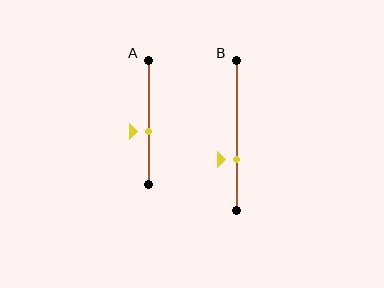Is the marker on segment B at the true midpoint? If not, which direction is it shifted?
No, the marker on segment B is shifted downward by about 16% of the segment length.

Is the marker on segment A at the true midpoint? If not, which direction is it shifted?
No, the marker on segment A is shifted downward by about 7% of the segment length.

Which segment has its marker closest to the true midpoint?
Segment A has its marker closest to the true midpoint.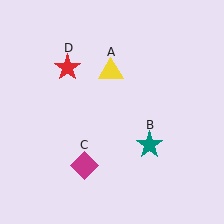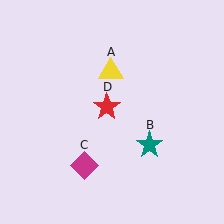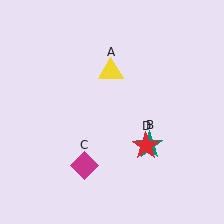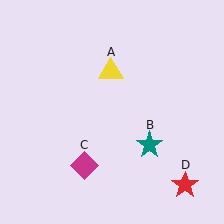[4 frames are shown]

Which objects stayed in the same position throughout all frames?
Yellow triangle (object A) and teal star (object B) and magenta diamond (object C) remained stationary.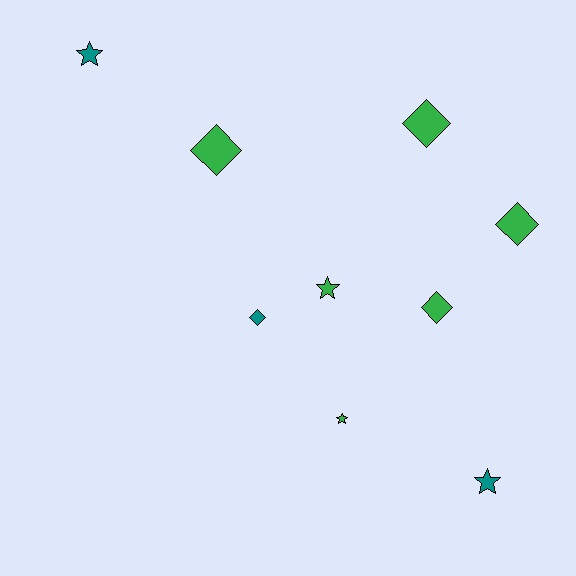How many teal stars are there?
There are 2 teal stars.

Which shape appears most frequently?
Diamond, with 5 objects.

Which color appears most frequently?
Green, with 6 objects.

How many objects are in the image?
There are 9 objects.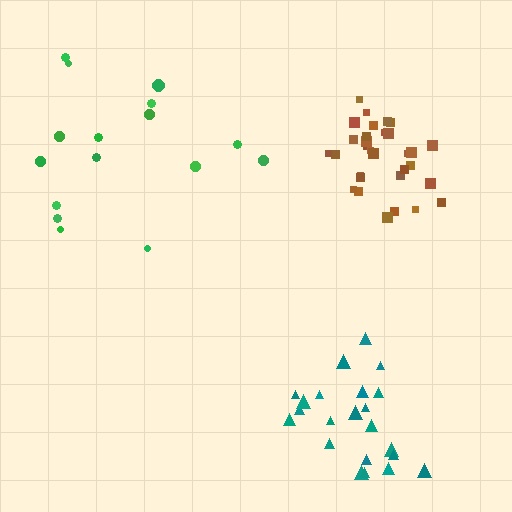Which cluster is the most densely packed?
Brown.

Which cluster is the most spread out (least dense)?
Green.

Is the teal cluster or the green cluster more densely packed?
Teal.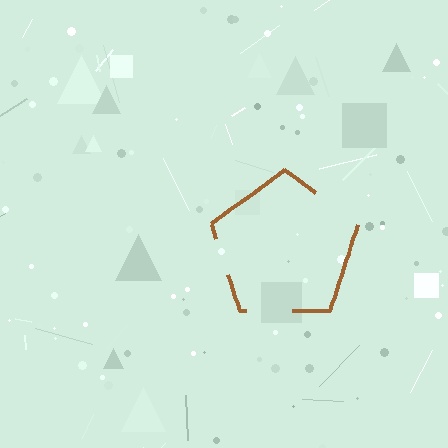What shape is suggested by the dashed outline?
The dashed outline suggests a pentagon.